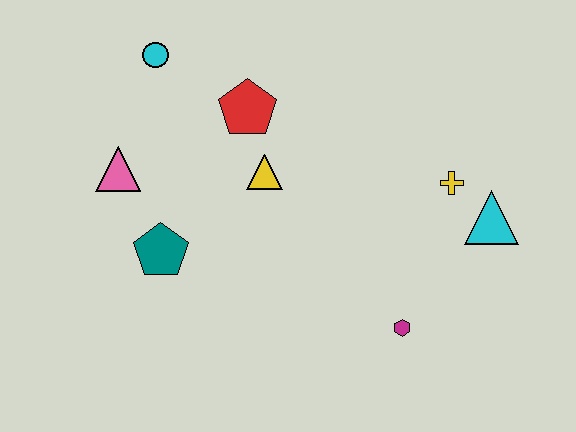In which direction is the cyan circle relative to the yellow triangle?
The cyan circle is above the yellow triangle.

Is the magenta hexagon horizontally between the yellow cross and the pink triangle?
Yes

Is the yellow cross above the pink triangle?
No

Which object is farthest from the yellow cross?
The pink triangle is farthest from the yellow cross.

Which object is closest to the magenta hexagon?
The cyan triangle is closest to the magenta hexagon.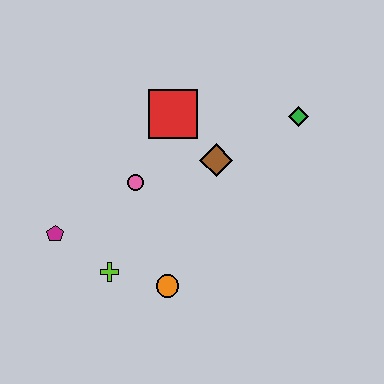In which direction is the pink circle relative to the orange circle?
The pink circle is above the orange circle.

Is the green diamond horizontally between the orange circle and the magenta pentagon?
No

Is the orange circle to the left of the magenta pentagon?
No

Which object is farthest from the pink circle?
The green diamond is farthest from the pink circle.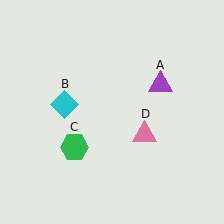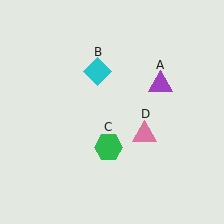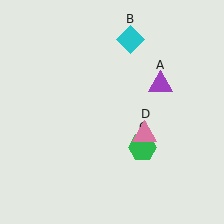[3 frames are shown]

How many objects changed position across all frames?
2 objects changed position: cyan diamond (object B), green hexagon (object C).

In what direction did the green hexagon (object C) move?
The green hexagon (object C) moved right.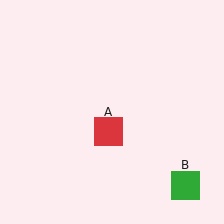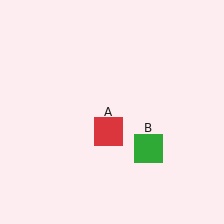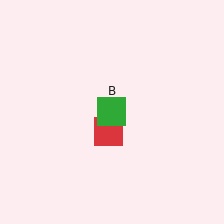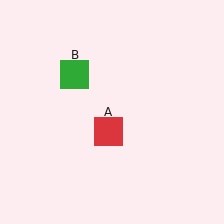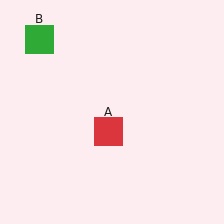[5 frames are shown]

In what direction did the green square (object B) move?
The green square (object B) moved up and to the left.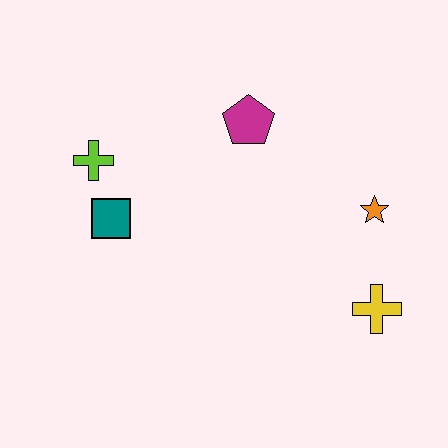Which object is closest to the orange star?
The yellow cross is closest to the orange star.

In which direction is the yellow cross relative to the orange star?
The yellow cross is below the orange star.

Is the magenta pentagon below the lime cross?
No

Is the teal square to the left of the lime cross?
No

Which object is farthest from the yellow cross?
The lime cross is farthest from the yellow cross.